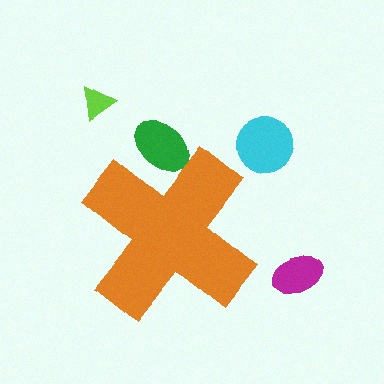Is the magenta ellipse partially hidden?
No, the magenta ellipse is fully visible.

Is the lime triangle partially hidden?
No, the lime triangle is fully visible.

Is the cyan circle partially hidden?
No, the cyan circle is fully visible.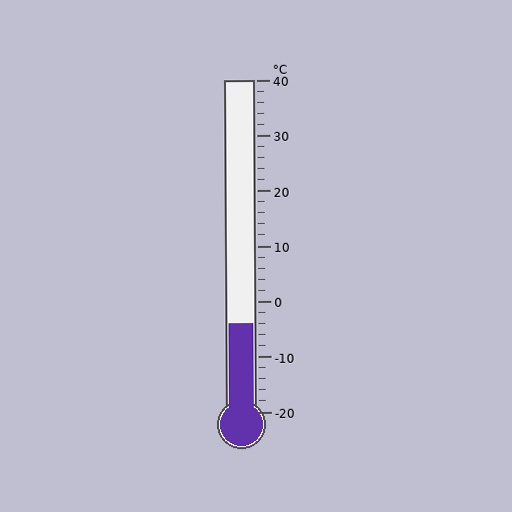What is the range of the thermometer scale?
The thermometer scale ranges from -20°C to 40°C.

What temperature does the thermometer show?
The thermometer shows approximately -4°C.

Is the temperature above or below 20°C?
The temperature is below 20°C.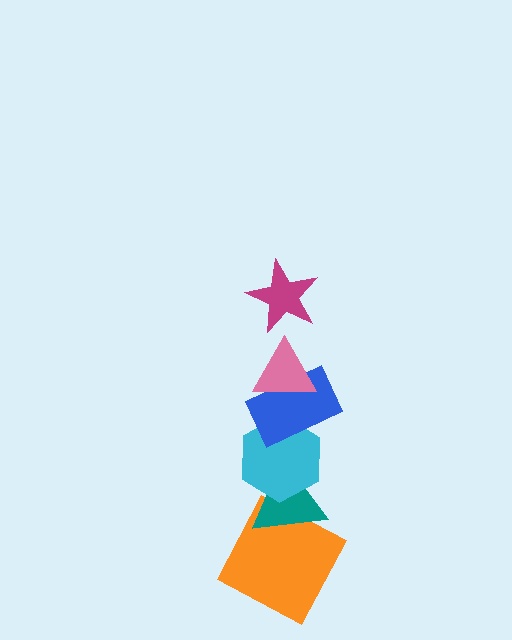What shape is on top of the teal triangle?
The cyan hexagon is on top of the teal triangle.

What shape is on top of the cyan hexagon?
The blue rectangle is on top of the cyan hexagon.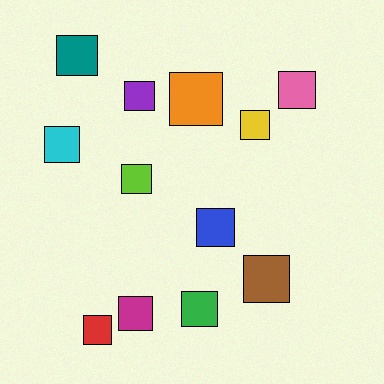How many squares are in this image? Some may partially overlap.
There are 12 squares.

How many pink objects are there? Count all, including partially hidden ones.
There is 1 pink object.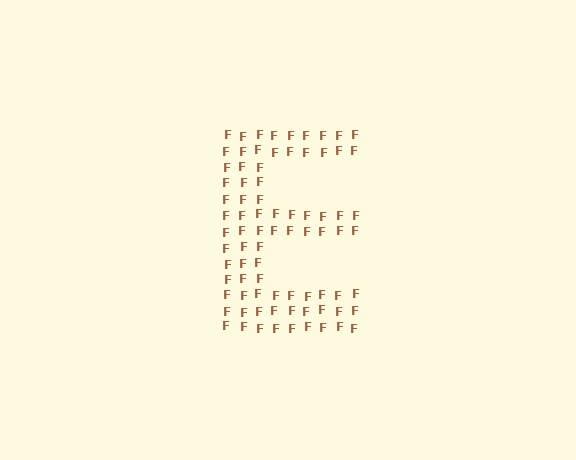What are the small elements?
The small elements are letter F's.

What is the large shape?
The large shape is the letter E.